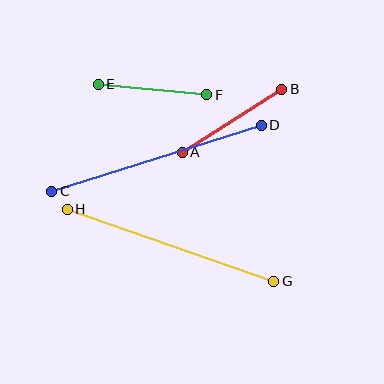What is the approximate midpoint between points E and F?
The midpoint is at approximately (152, 90) pixels.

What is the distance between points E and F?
The distance is approximately 109 pixels.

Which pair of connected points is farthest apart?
Points C and D are farthest apart.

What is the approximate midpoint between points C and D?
The midpoint is at approximately (156, 158) pixels.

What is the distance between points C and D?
The distance is approximately 220 pixels.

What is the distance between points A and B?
The distance is approximately 118 pixels.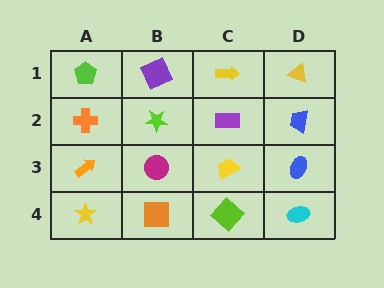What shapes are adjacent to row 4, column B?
A magenta circle (row 3, column B), a yellow star (row 4, column A), a lime diamond (row 4, column C).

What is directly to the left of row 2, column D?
A purple rectangle.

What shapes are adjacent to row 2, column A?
A lime pentagon (row 1, column A), an orange arrow (row 3, column A), a lime star (row 2, column B).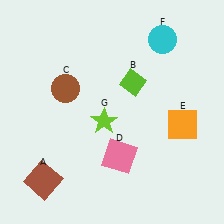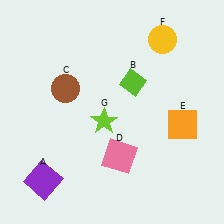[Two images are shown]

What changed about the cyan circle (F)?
In Image 1, F is cyan. In Image 2, it changed to yellow.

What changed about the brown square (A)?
In Image 1, A is brown. In Image 2, it changed to purple.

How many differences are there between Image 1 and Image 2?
There are 2 differences between the two images.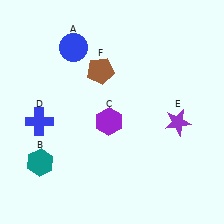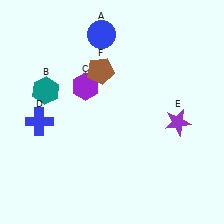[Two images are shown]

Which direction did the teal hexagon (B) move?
The teal hexagon (B) moved up.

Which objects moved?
The objects that moved are: the blue circle (A), the teal hexagon (B), the purple hexagon (C).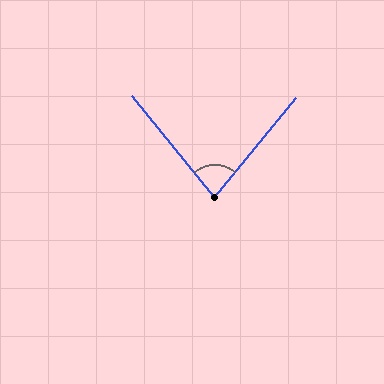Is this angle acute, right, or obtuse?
It is acute.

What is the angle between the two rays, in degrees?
Approximately 79 degrees.